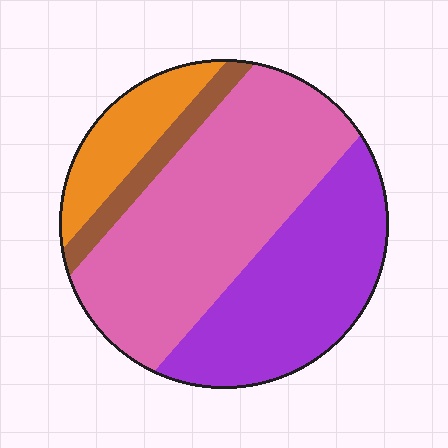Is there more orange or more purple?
Purple.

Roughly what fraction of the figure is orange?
Orange covers roughly 10% of the figure.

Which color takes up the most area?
Pink, at roughly 45%.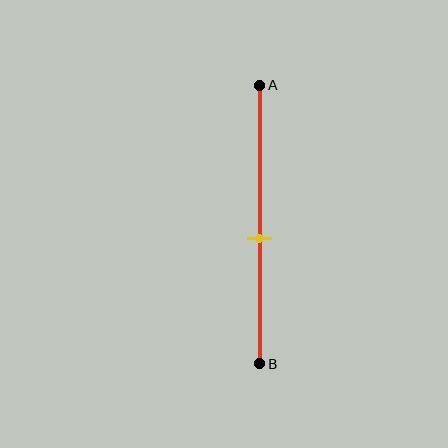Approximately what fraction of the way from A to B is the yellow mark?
The yellow mark is approximately 55% of the way from A to B.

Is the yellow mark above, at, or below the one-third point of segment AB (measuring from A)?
The yellow mark is below the one-third point of segment AB.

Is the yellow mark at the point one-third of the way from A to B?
No, the mark is at about 55% from A, not at the 33% one-third point.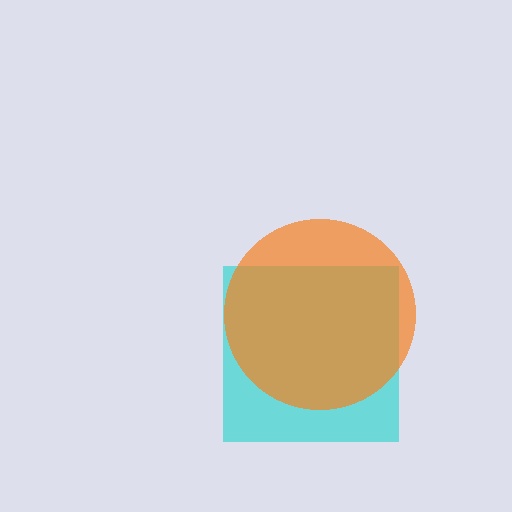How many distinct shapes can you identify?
There are 2 distinct shapes: a cyan square, an orange circle.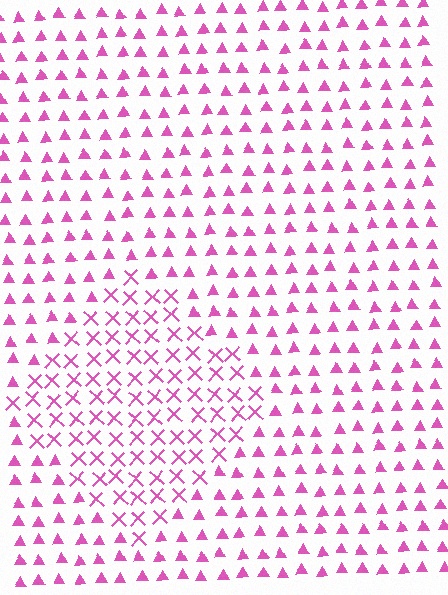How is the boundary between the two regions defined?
The boundary is defined by a change in element shape: X marks inside vs. triangles outside. All elements share the same color and spacing.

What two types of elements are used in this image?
The image uses X marks inside the diamond region and triangles outside it.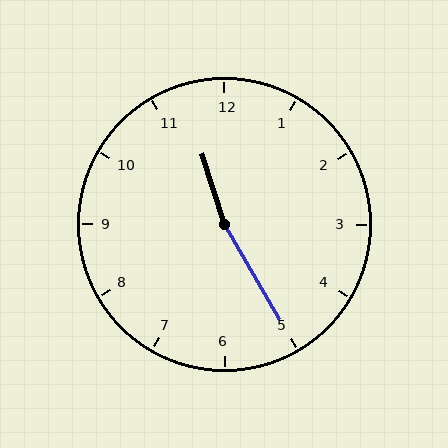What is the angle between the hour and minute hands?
Approximately 168 degrees.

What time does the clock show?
11:25.